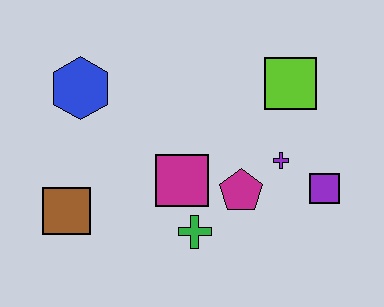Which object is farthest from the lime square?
The brown square is farthest from the lime square.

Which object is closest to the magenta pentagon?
The purple cross is closest to the magenta pentagon.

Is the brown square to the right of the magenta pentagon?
No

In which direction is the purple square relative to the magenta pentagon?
The purple square is to the right of the magenta pentagon.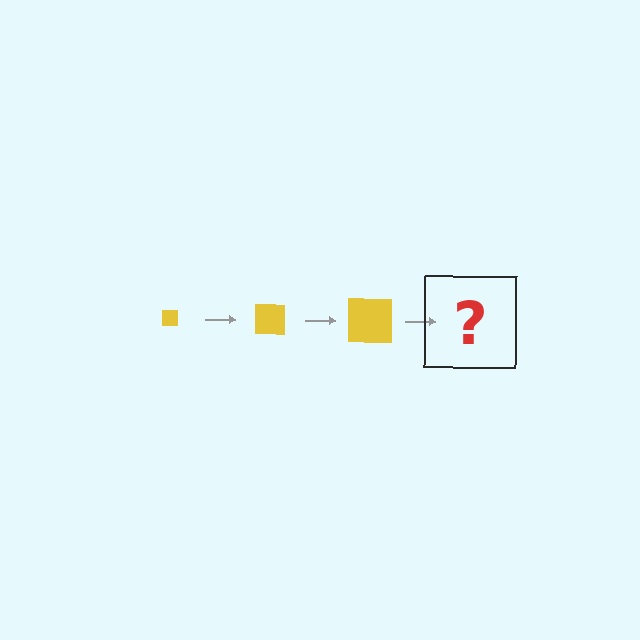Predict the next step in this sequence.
The next step is a yellow square, larger than the previous one.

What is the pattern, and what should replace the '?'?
The pattern is that the square gets progressively larger each step. The '?' should be a yellow square, larger than the previous one.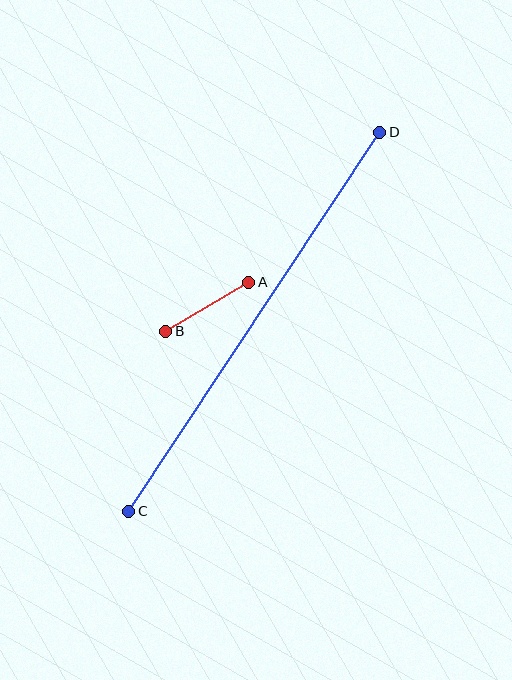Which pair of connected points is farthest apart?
Points C and D are farthest apart.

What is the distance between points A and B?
The distance is approximately 96 pixels.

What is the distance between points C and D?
The distance is approximately 455 pixels.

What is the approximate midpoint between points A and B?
The midpoint is at approximately (207, 307) pixels.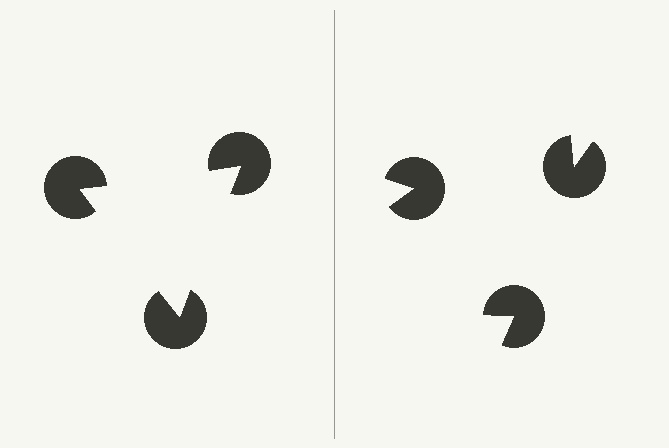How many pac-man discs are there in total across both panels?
6 — 3 on each side.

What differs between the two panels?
The pac-man discs are positioned identically on both sides; only the wedge orientations differ. On the left they align to a triangle; on the right they are misaligned.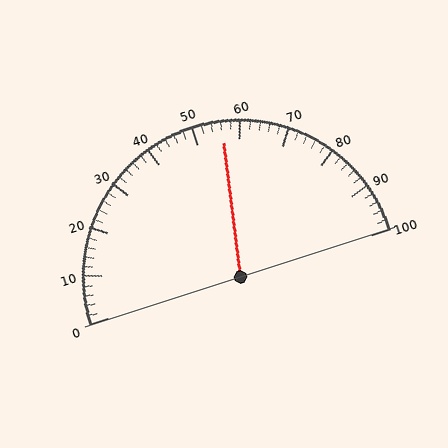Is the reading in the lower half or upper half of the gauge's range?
The reading is in the upper half of the range (0 to 100).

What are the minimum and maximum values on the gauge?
The gauge ranges from 0 to 100.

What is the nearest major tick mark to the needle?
The nearest major tick mark is 60.